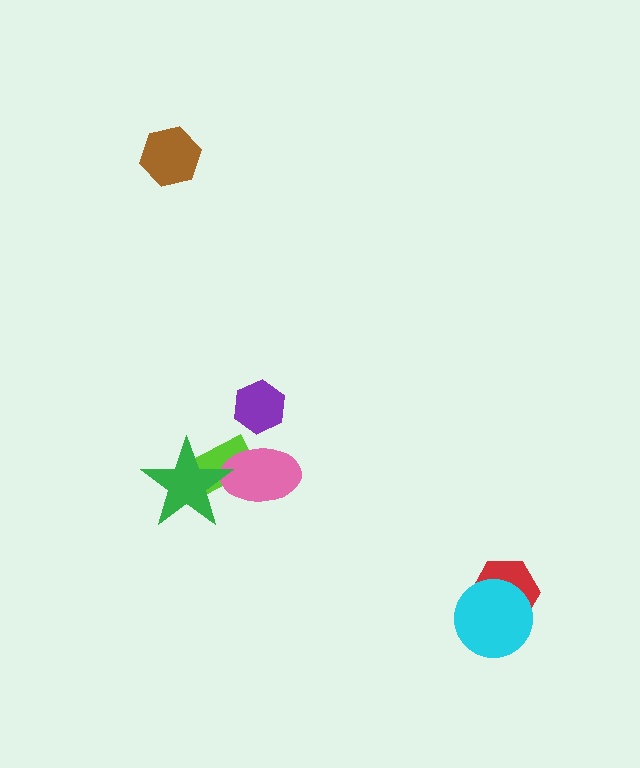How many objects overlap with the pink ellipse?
2 objects overlap with the pink ellipse.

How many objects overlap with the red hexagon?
1 object overlaps with the red hexagon.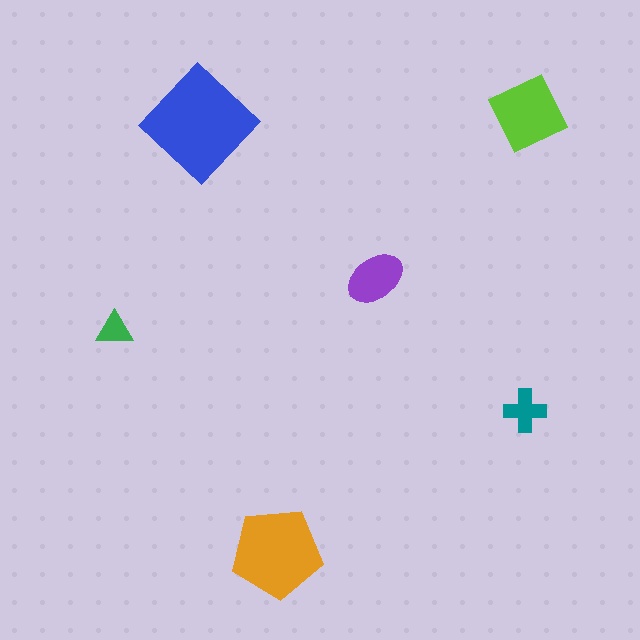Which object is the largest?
The blue diamond.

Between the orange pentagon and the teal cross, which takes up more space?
The orange pentagon.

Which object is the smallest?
The green triangle.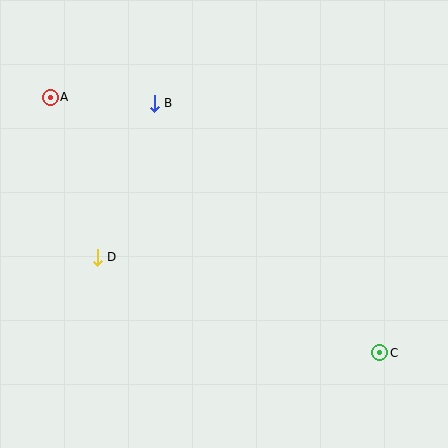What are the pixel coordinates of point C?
Point C is at (380, 353).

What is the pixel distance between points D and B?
The distance between D and B is 164 pixels.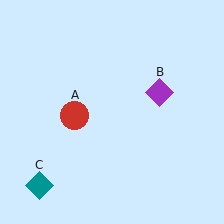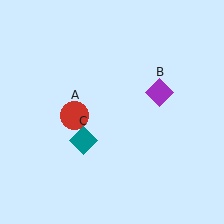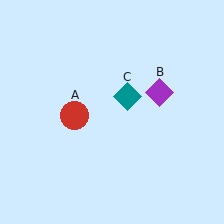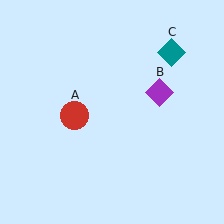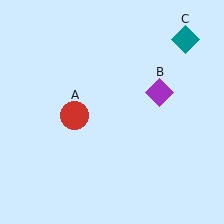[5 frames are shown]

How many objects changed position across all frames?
1 object changed position: teal diamond (object C).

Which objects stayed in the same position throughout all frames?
Red circle (object A) and purple diamond (object B) remained stationary.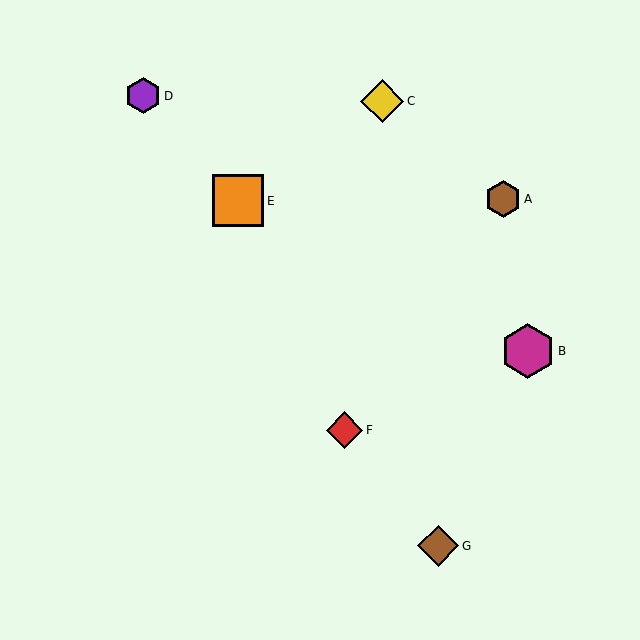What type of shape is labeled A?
Shape A is a brown hexagon.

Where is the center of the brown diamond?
The center of the brown diamond is at (438, 546).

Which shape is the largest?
The magenta hexagon (labeled B) is the largest.